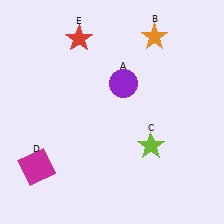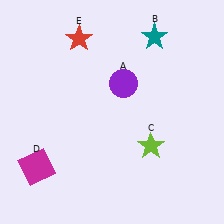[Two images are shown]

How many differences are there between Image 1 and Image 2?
There is 1 difference between the two images.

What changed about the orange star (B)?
In Image 1, B is orange. In Image 2, it changed to teal.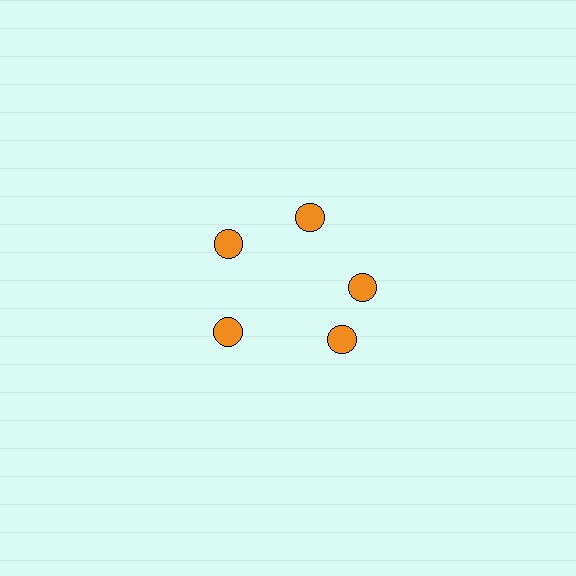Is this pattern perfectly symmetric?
No. The 5 orange circles are arranged in a ring, but one element near the 5 o'clock position is rotated out of alignment along the ring, breaking the 5-fold rotational symmetry.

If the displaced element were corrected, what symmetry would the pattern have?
It would have 5-fold rotational symmetry — the pattern would map onto itself every 72 degrees.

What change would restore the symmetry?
The symmetry would be restored by rotating it back into even spacing with its neighbors so that all 5 circles sit at equal angles and equal distance from the center.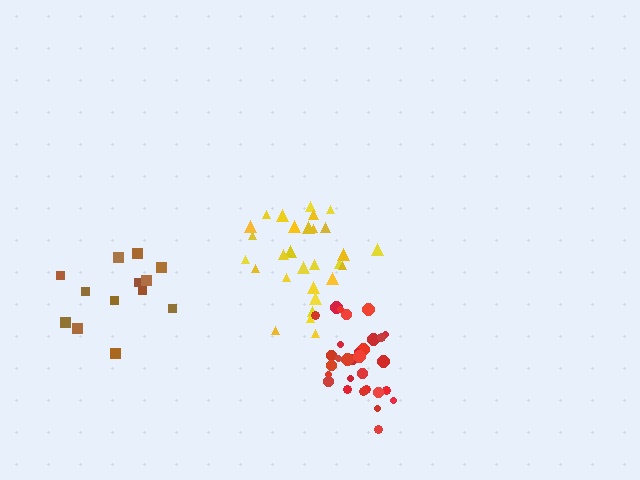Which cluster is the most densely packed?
Red.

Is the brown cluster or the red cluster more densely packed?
Red.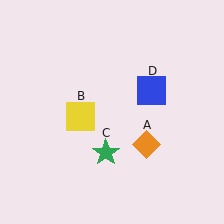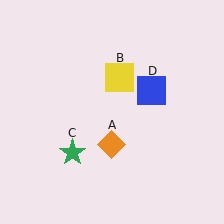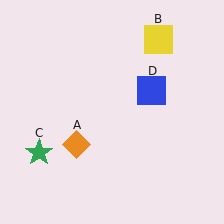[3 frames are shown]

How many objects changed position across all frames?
3 objects changed position: orange diamond (object A), yellow square (object B), green star (object C).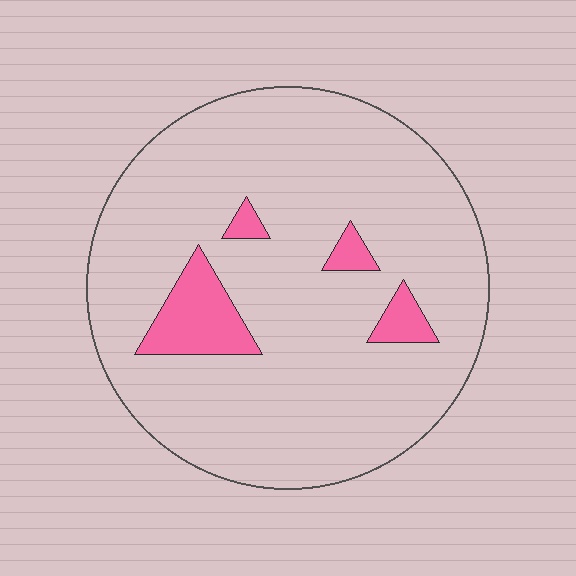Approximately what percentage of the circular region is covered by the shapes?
Approximately 10%.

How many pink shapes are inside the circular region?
4.